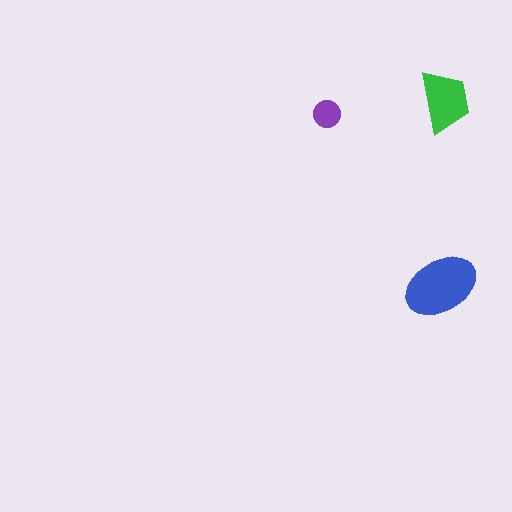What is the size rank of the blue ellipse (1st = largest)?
1st.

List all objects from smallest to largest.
The purple circle, the green trapezoid, the blue ellipse.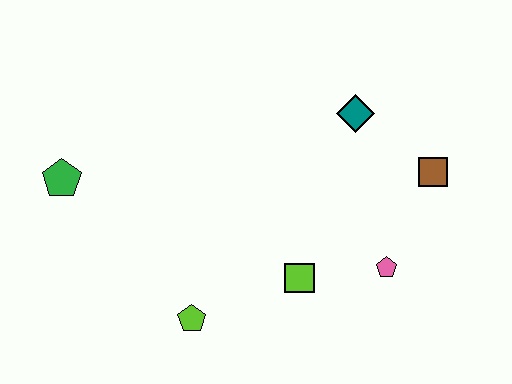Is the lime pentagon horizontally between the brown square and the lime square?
No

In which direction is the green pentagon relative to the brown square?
The green pentagon is to the left of the brown square.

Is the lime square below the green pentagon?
Yes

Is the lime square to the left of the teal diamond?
Yes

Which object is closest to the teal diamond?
The brown square is closest to the teal diamond.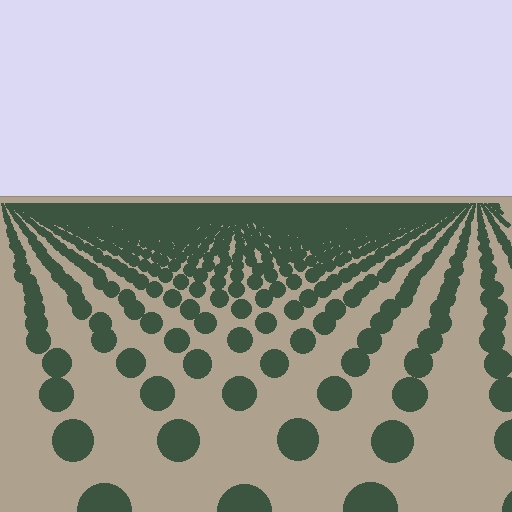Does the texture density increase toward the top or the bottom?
Density increases toward the top.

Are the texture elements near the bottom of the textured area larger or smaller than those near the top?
Larger. Near the bottom, elements are closer to the viewer and appear at a bigger on-screen size.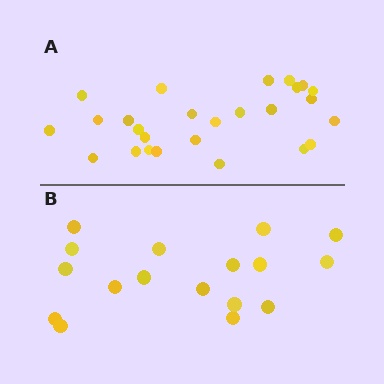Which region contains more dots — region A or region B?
Region A (the top region) has more dots.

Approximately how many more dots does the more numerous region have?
Region A has roughly 8 or so more dots than region B.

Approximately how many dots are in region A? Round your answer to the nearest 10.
About 30 dots. (The exact count is 26, which rounds to 30.)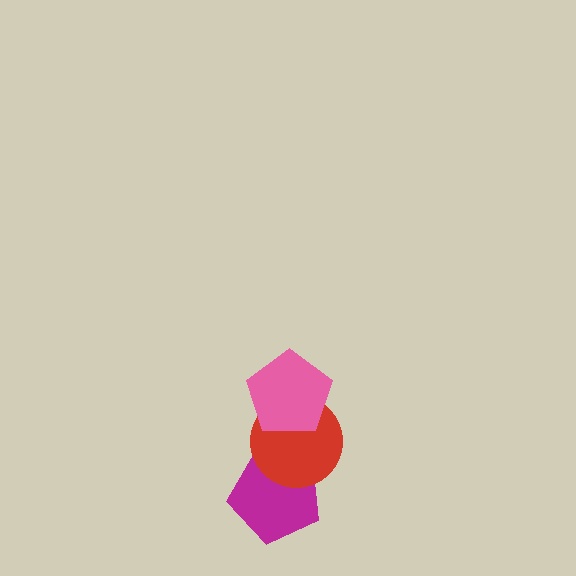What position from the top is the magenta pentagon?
The magenta pentagon is 3rd from the top.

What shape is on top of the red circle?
The pink pentagon is on top of the red circle.